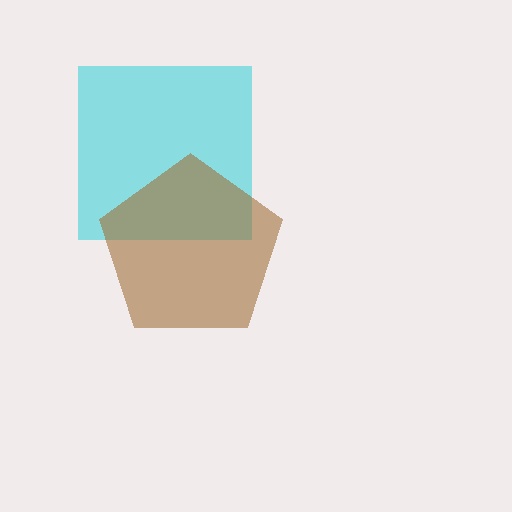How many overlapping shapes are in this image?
There are 2 overlapping shapes in the image.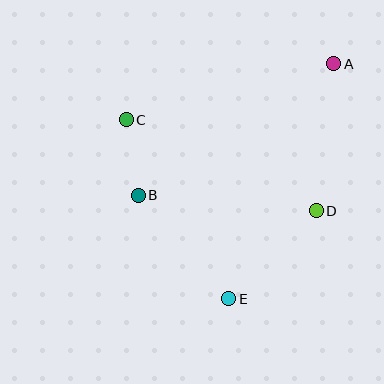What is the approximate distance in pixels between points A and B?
The distance between A and B is approximately 236 pixels.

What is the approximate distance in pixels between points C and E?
The distance between C and E is approximately 206 pixels.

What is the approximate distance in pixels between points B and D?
The distance between B and D is approximately 179 pixels.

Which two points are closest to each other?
Points B and C are closest to each other.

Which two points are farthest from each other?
Points A and E are farthest from each other.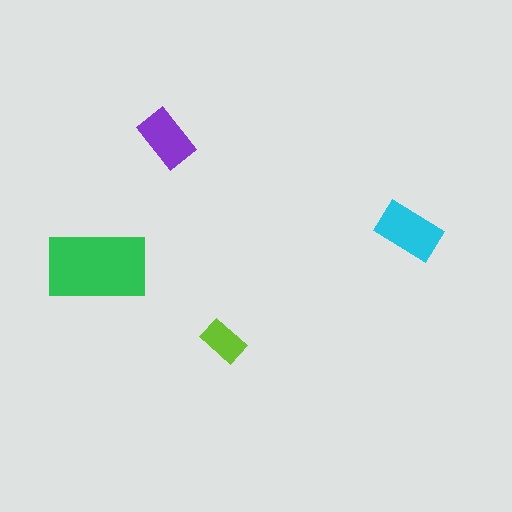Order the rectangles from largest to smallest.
the green one, the cyan one, the purple one, the lime one.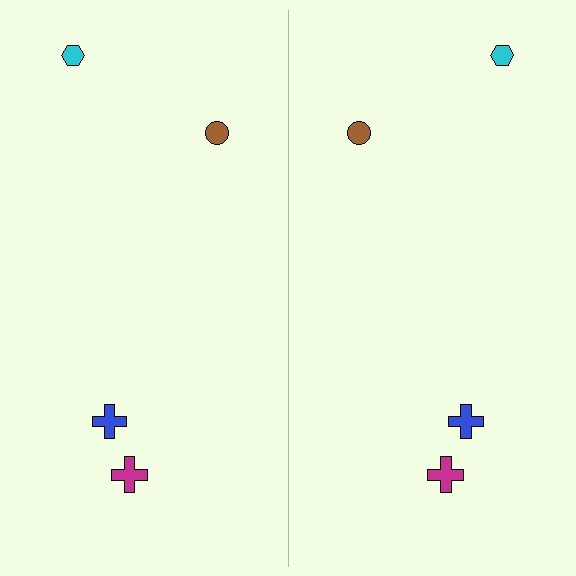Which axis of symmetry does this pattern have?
The pattern has a vertical axis of symmetry running through the center of the image.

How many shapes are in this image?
There are 8 shapes in this image.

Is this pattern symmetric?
Yes, this pattern has bilateral (reflection) symmetry.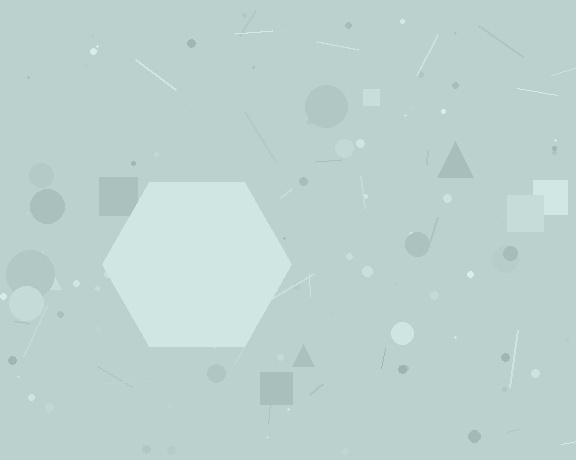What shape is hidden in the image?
A hexagon is hidden in the image.